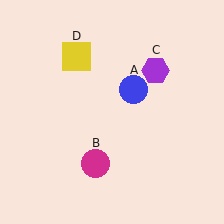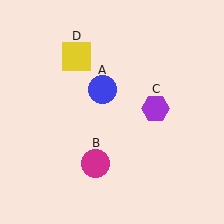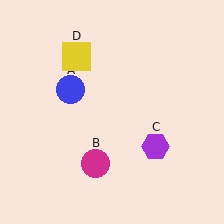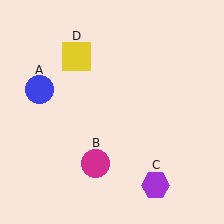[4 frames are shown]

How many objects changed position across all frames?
2 objects changed position: blue circle (object A), purple hexagon (object C).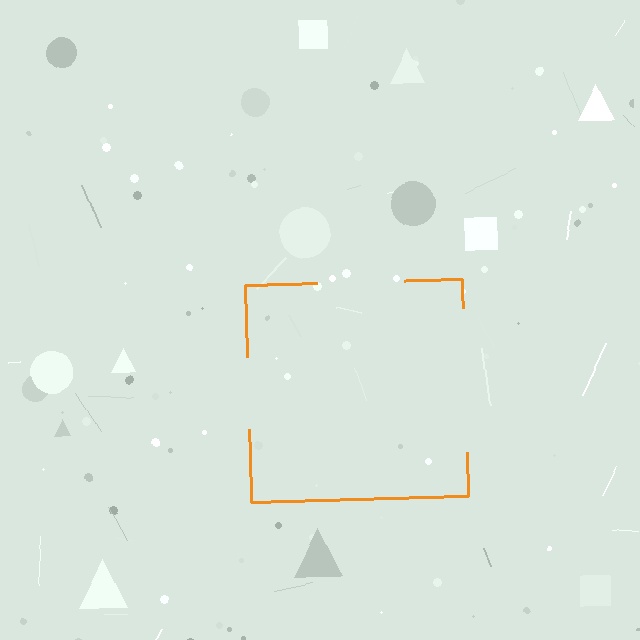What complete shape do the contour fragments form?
The contour fragments form a square.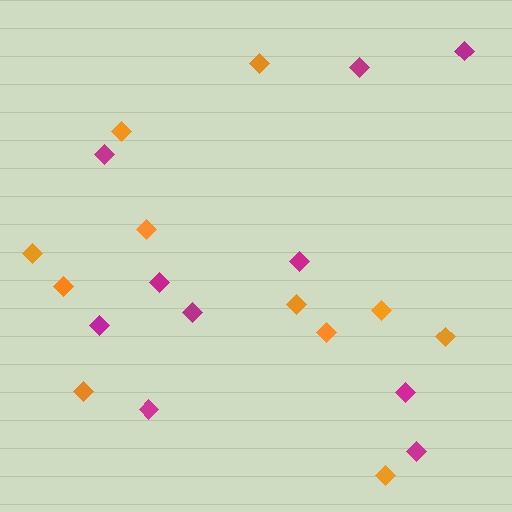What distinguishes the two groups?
There are 2 groups: one group of magenta diamonds (10) and one group of orange diamonds (11).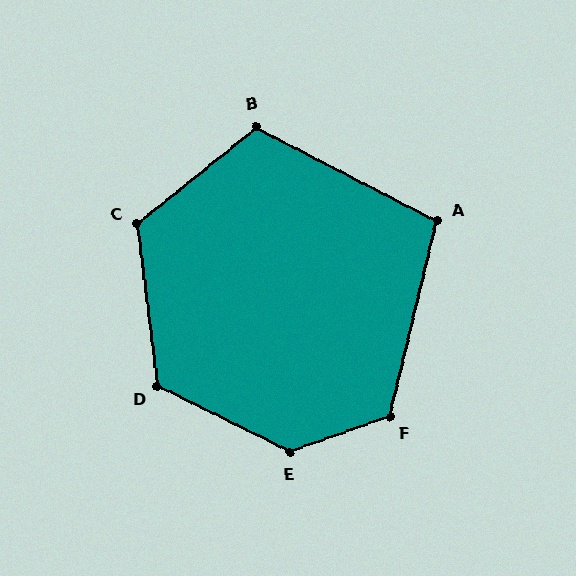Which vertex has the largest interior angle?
E, at approximately 134 degrees.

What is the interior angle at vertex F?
Approximately 123 degrees (obtuse).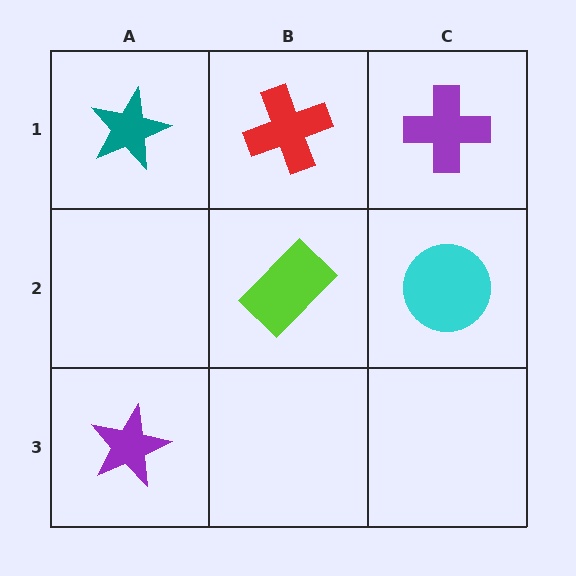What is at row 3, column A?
A purple star.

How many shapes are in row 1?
3 shapes.